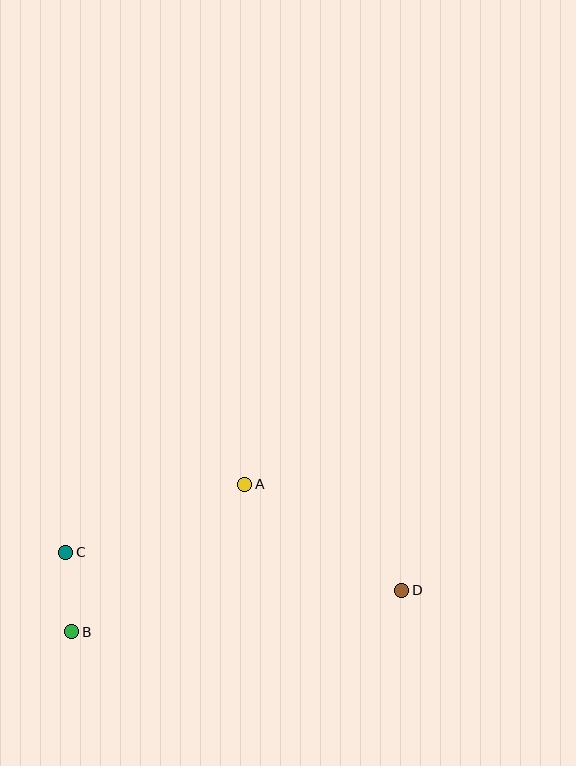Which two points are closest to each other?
Points B and C are closest to each other.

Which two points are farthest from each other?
Points C and D are farthest from each other.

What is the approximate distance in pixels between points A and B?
The distance between A and B is approximately 227 pixels.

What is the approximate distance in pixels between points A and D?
The distance between A and D is approximately 189 pixels.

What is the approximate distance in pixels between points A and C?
The distance between A and C is approximately 191 pixels.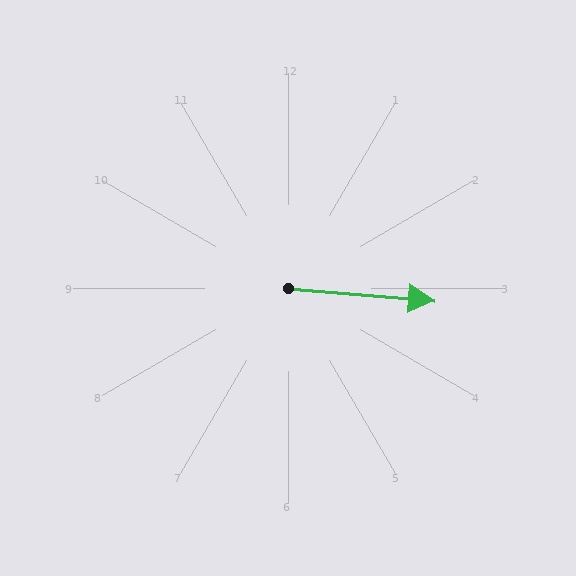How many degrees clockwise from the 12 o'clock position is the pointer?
Approximately 95 degrees.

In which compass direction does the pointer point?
East.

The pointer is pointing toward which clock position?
Roughly 3 o'clock.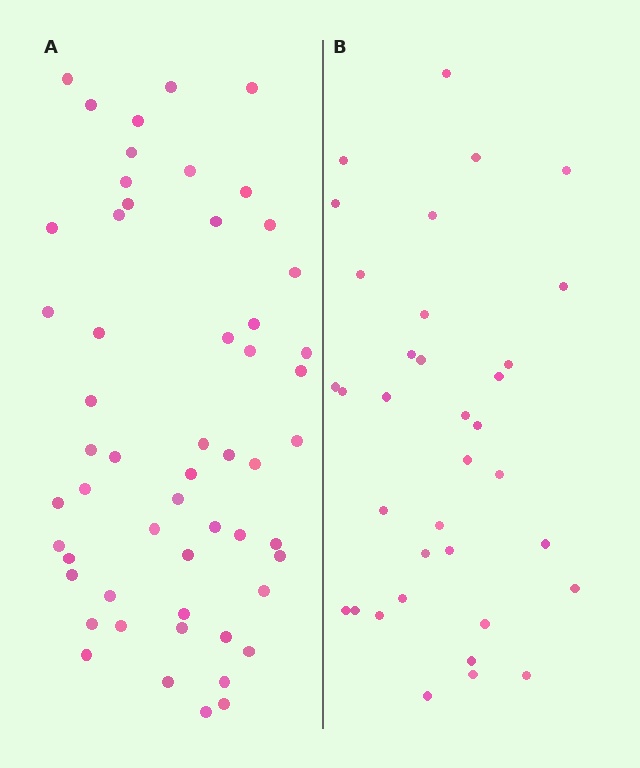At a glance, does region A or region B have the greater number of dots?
Region A (the left region) has more dots.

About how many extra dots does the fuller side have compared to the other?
Region A has approximately 20 more dots than region B.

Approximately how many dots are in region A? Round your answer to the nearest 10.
About 60 dots. (The exact count is 55, which rounds to 60.)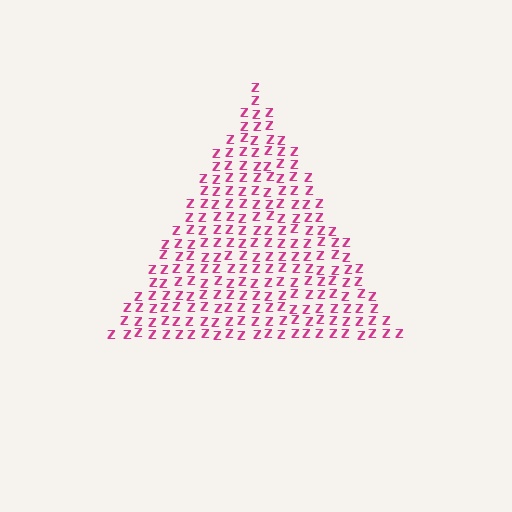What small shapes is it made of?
It is made of small letter Z's.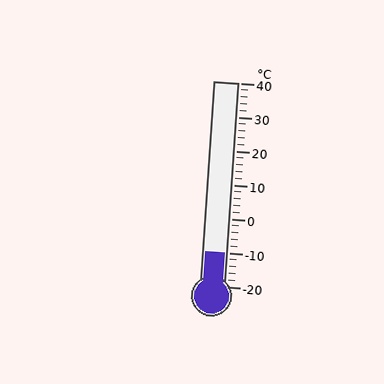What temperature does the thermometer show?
The thermometer shows approximately -10°C.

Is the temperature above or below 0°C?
The temperature is below 0°C.